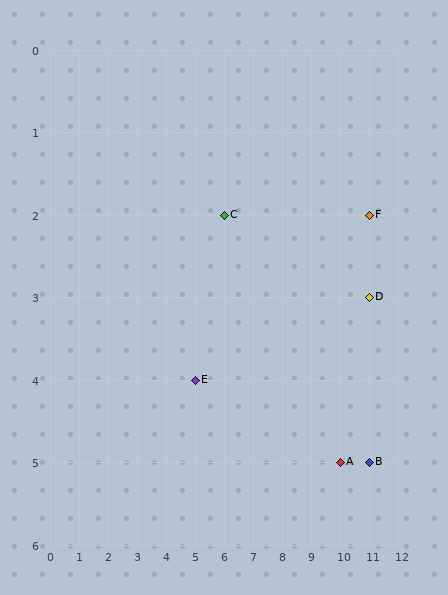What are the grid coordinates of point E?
Point E is at grid coordinates (5, 4).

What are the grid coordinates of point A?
Point A is at grid coordinates (10, 5).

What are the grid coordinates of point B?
Point B is at grid coordinates (11, 5).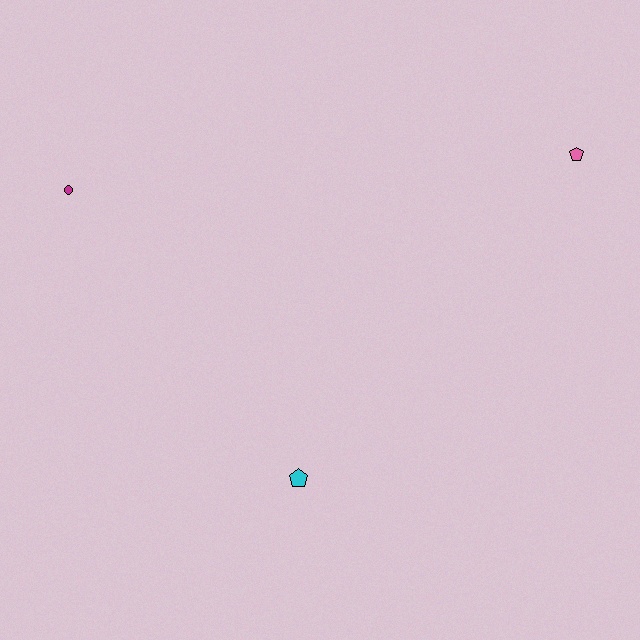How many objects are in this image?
There are 3 objects.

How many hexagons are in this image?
There are no hexagons.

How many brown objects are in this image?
There are no brown objects.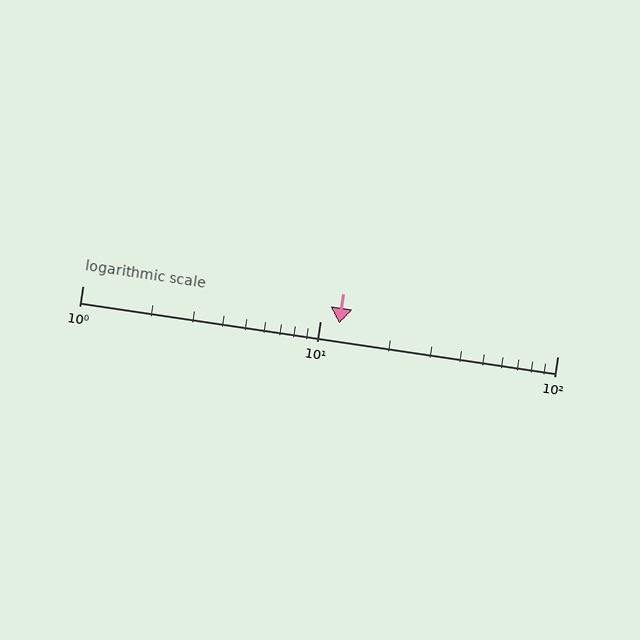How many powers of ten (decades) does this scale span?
The scale spans 2 decades, from 1 to 100.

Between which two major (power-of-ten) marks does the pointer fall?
The pointer is between 10 and 100.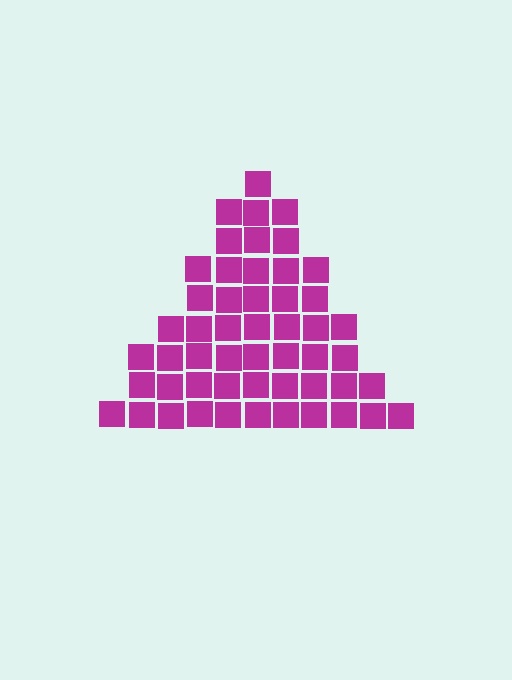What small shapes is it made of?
It is made of small squares.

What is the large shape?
The large shape is a triangle.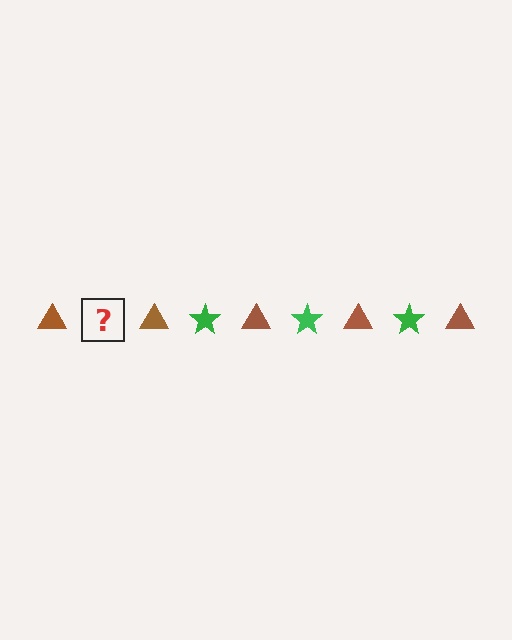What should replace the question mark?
The question mark should be replaced with a green star.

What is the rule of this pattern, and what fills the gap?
The rule is that the pattern alternates between brown triangle and green star. The gap should be filled with a green star.